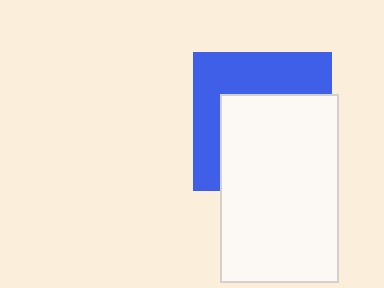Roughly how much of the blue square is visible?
A small part of it is visible (roughly 43%).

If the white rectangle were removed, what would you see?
You would see the complete blue square.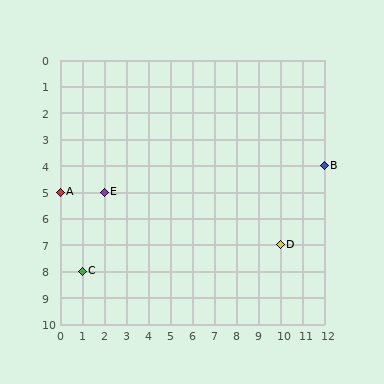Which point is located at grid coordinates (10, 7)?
Point D is at (10, 7).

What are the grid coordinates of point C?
Point C is at grid coordinates (1, 8).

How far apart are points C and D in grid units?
Points C and D are 9 columns and 1 row apart (about 9.1 grid units diagonally).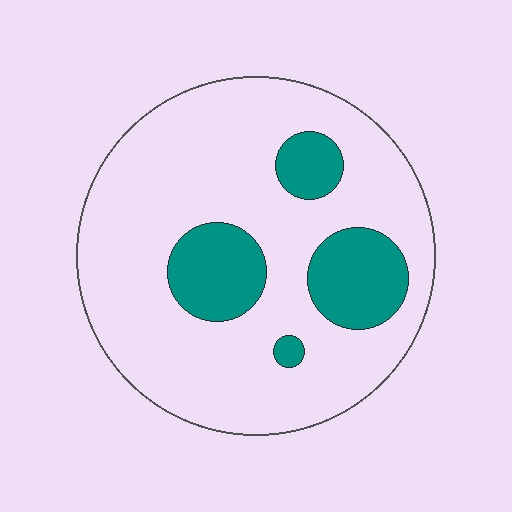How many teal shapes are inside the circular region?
4.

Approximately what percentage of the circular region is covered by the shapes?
Approximately 20%.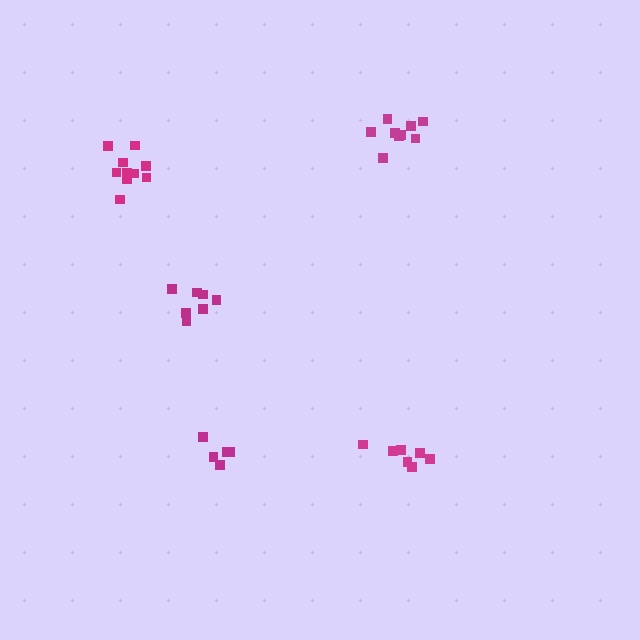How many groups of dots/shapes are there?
There are 5 groups.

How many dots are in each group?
Group 1: 9 dots, Group 2: 7 dots, Group 3: 10 dots, Group 4: 5 dots, Group 5: 7 dots (38 total).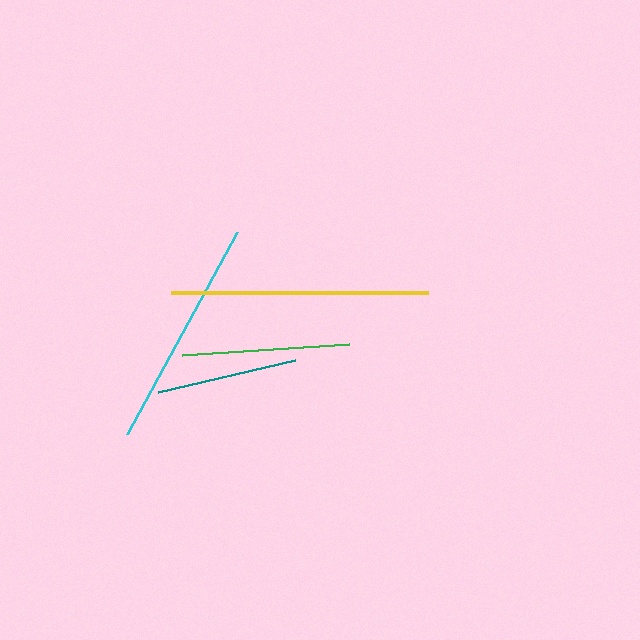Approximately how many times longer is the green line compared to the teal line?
The green line is approximately 1.2 times the length of the teal line.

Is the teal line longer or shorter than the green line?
The green line is longer than the teal line.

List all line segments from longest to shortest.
From longest to shortest: yellow, cyan, green, teal.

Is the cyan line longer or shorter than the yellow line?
The yellow line is longer than the cyan line.